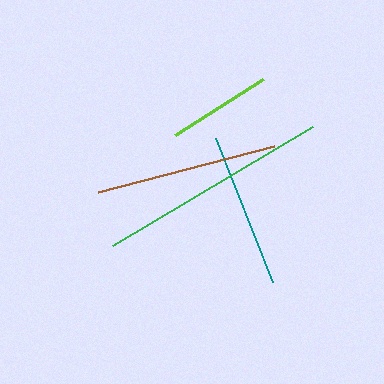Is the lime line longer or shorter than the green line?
The green line is longer than the lime line.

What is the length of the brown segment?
The brown segment is approximately 182 pixels long.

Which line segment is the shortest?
The lime line is the shortest at approximately 104 pixels.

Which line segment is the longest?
The green line is the longest at approximately 233 pixels.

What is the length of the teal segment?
The teal segment is approximately 155 pixels long.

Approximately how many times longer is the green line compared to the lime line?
The green line is approximately 2.2 times the length of the lime line.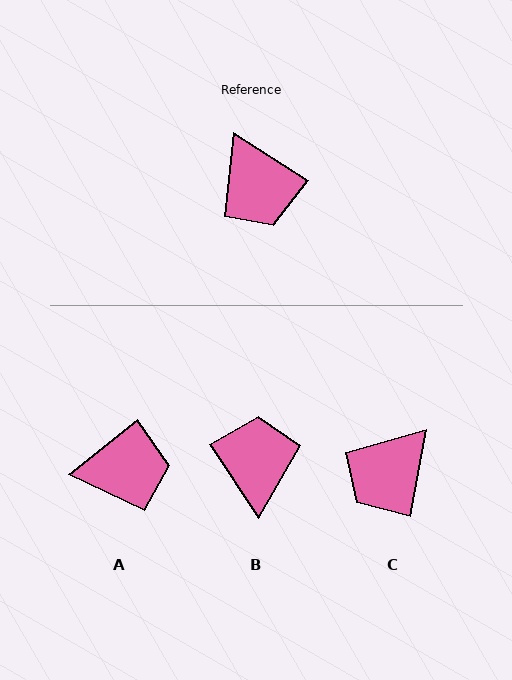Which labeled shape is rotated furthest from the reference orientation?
B, about 156 degrees away.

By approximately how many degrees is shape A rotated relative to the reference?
Approximately 71 degrees counter-clockwise.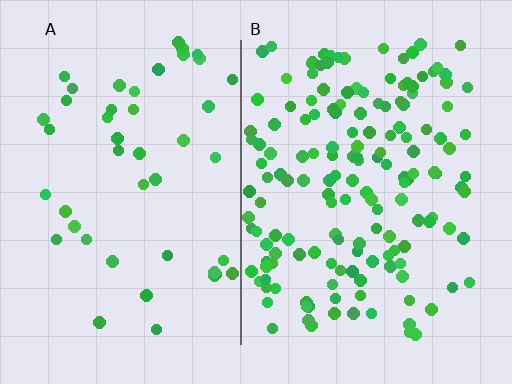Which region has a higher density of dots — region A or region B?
B (the right).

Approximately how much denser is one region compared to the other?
Approximately 3.4× — region B over region A.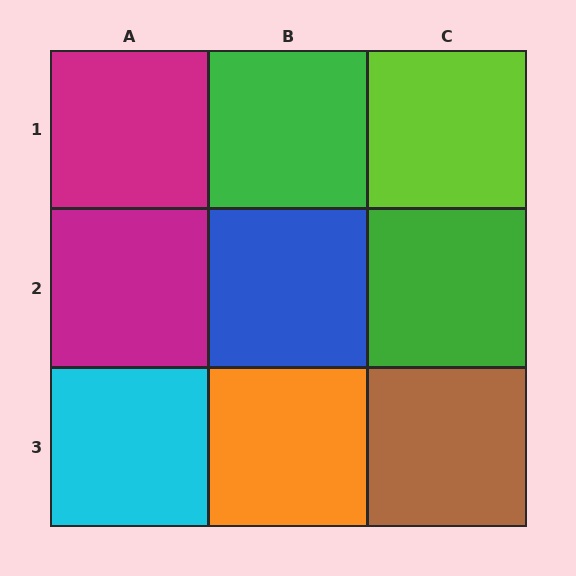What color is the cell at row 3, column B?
Orange.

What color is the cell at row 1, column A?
Magenta.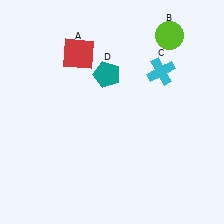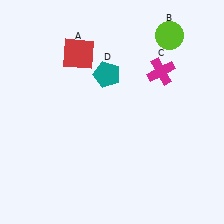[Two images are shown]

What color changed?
The cross (C) changed from cyan in Image 1 to magenta in Image 2.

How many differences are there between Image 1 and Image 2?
There is 1 difference between the two images.